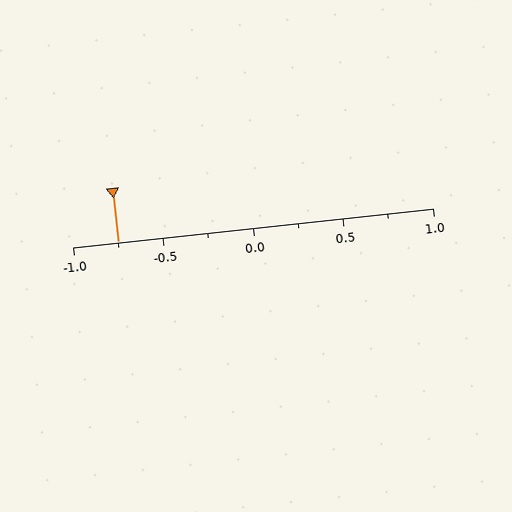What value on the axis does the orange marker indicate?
The marker indicates approximately -0.75.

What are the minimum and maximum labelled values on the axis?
The axis runs from -1.0 to 1.0.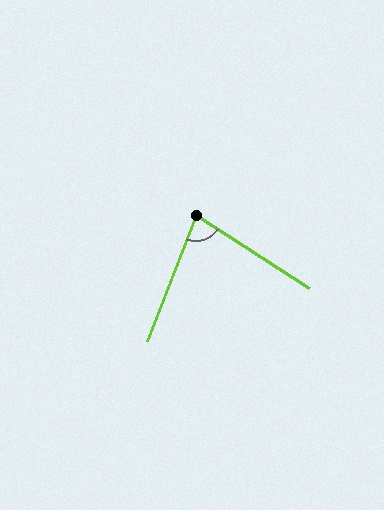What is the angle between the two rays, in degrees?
Approximately 78 degrees.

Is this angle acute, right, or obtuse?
It is acute.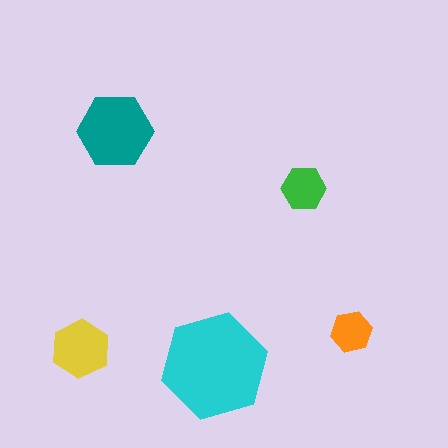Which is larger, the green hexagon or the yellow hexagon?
The yellow one.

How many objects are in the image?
There are 5 objects in the image.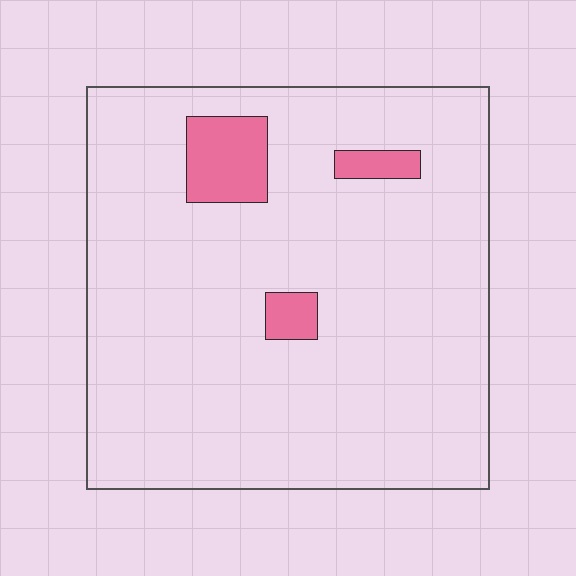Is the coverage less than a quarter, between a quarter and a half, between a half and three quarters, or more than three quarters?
Less than a quarter.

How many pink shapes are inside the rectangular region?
3.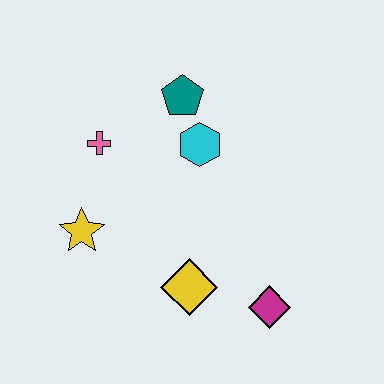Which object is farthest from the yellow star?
The magenta diamond is farthest from the yellow star.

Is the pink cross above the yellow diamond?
Yes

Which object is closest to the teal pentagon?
The cyan hexagon is closest to the teal pentagon.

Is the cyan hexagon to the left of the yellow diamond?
No